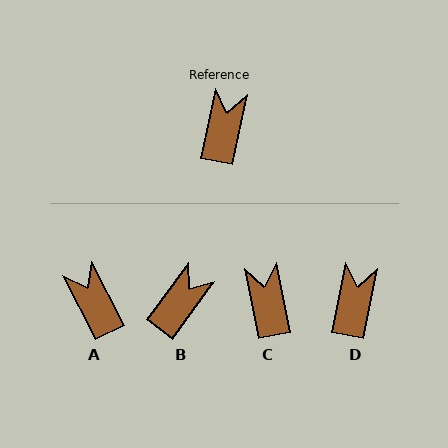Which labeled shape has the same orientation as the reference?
D.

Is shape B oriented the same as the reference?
No, it is off by about 25 degrees.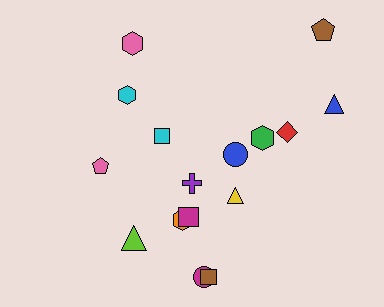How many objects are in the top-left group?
There are 4 objects.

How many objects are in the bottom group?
There are 6 objects.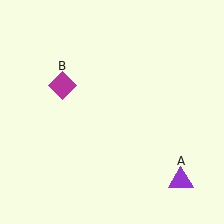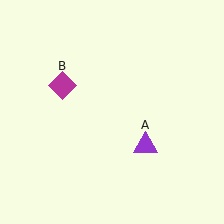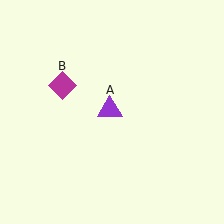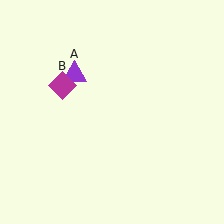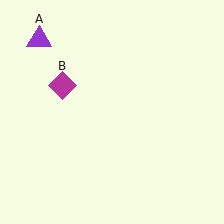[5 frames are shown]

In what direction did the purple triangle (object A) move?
The purple triangle (object A) moved up and to the left.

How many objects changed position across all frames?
1 object changed position: purple triangle (object A).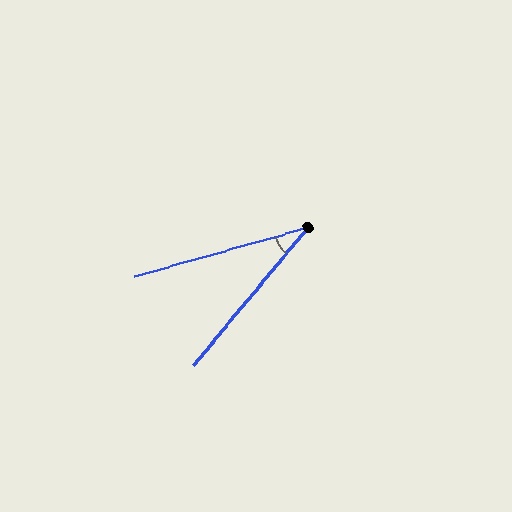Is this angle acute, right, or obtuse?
It is acute.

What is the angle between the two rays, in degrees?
Approximately 34 degrees.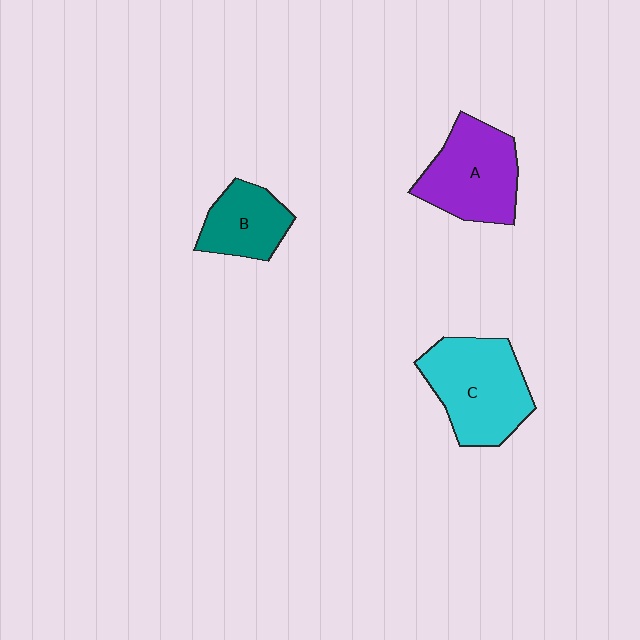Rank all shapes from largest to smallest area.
From largest to smallest: C (cyan), A (purple), B (teal).